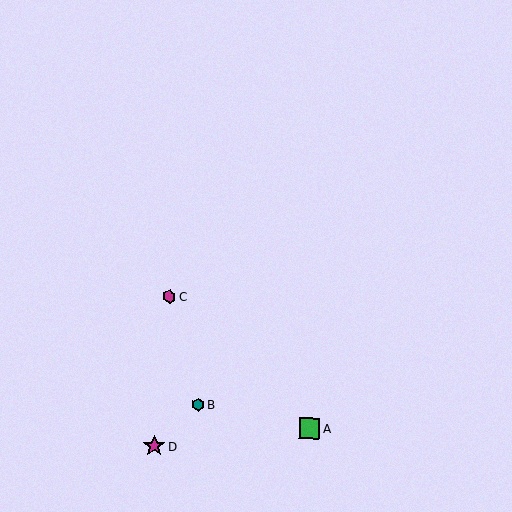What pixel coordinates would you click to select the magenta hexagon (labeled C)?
Click at (169, 297) to select the magenta hexagon C.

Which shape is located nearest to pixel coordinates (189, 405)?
The teal hexagon (labeled B) at (198, 405) is nearest to that location.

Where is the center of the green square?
The center of the green square is at (310, 428).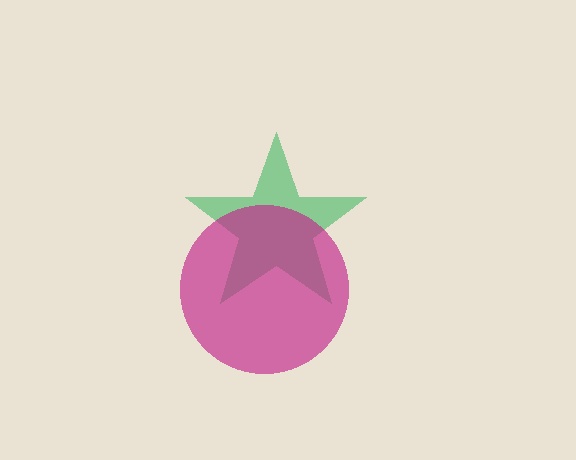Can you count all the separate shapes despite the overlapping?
Yes, there are 2 separate shapes.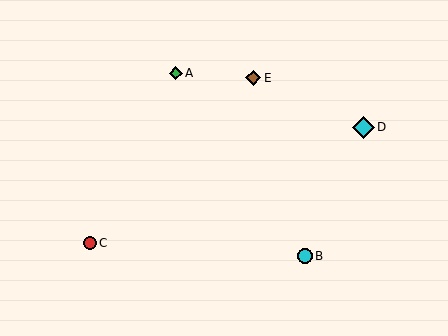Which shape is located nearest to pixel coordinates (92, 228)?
The red circle (labeled C) at (90, 243) is nearest to that location.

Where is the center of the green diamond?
The center of the green diamond is at (176, 73).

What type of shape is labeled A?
Shape A is a green diamond.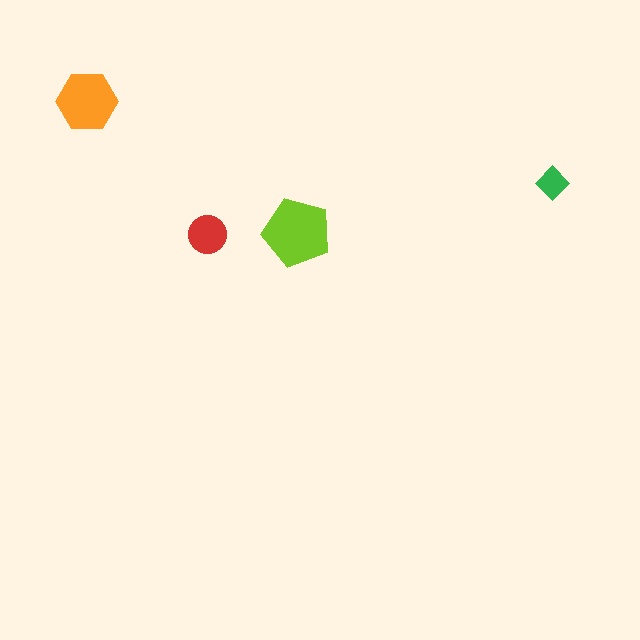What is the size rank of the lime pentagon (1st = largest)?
1st.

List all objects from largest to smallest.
The lime pentagon, the orange hexagon, the red circle, the green diamond.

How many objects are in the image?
There are 4 objects in the image.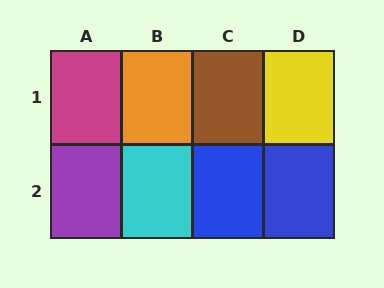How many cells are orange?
1 cell is orange.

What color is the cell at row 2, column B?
Cyan.